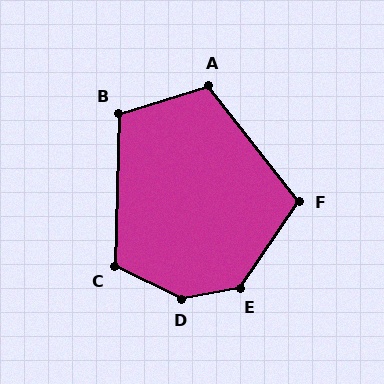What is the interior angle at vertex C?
Approximately 114 degrees (obtuse).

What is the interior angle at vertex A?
Approximately 111 degrees (obtuse).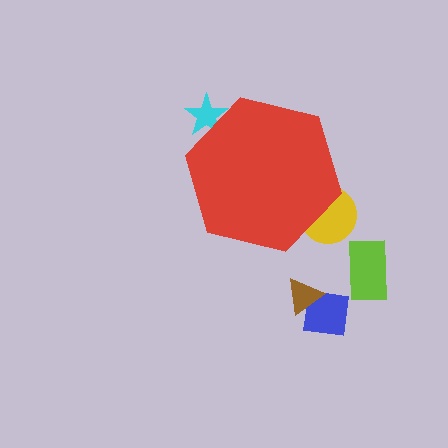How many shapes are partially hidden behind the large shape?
2 shapes are partially hidden.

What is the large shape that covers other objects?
A red hexagon.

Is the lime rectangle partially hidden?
No, the lime rectangle is fully visible.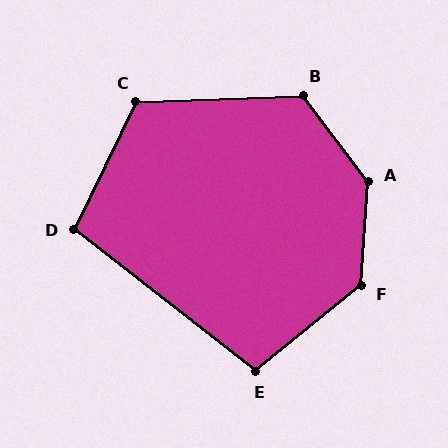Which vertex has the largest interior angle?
A, at approximately 139 degrees.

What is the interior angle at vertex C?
Approximately 118 degrees (obtuse).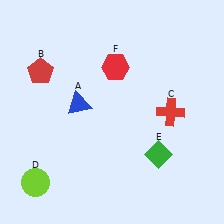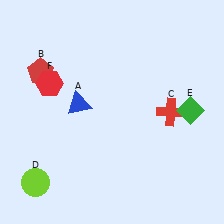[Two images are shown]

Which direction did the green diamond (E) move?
The green diamond (E) moved up.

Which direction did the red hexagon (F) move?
The red hexagon (F) moved left.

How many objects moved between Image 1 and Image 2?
2 objects moved between the two images.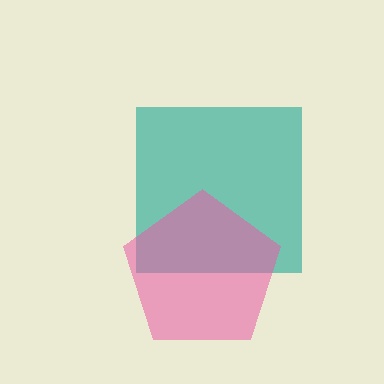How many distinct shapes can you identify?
There are 2 distinct shapes: a teal square, a pink pentagon.